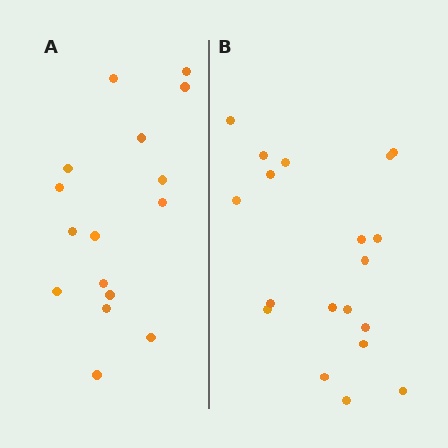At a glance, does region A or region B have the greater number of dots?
Region B (the right region) has more dots.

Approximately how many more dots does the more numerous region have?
Region B has just a few more — roughly 2 or 3 more dots than region A.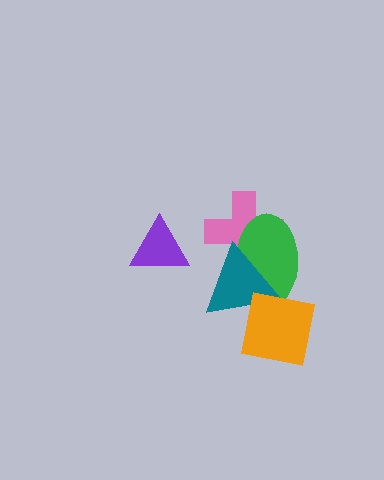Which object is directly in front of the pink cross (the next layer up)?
The green ellipse is directly in front of the pink cross.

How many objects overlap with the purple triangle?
0 objects overlap with the purple triangle.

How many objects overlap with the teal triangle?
3 objects overlap with the teal triangle.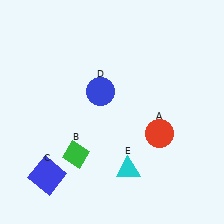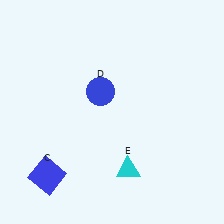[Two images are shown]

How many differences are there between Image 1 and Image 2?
There are 2 differences between the two images.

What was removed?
The red circle (A), the green diamond (B) were removed in Image 2.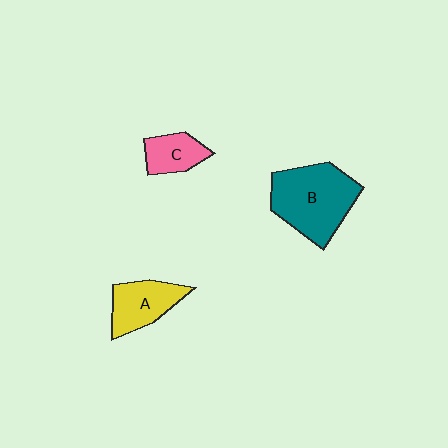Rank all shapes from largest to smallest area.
From largest to smallest: B (teal), A (yellow), C (pink).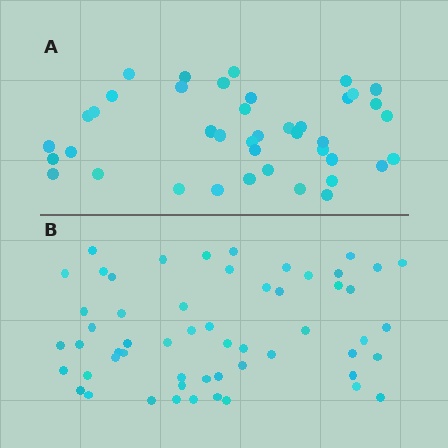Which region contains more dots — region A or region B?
Region B (the bottom region) has more dots.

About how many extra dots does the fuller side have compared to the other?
Region B has approximately 15 more dots than region A.